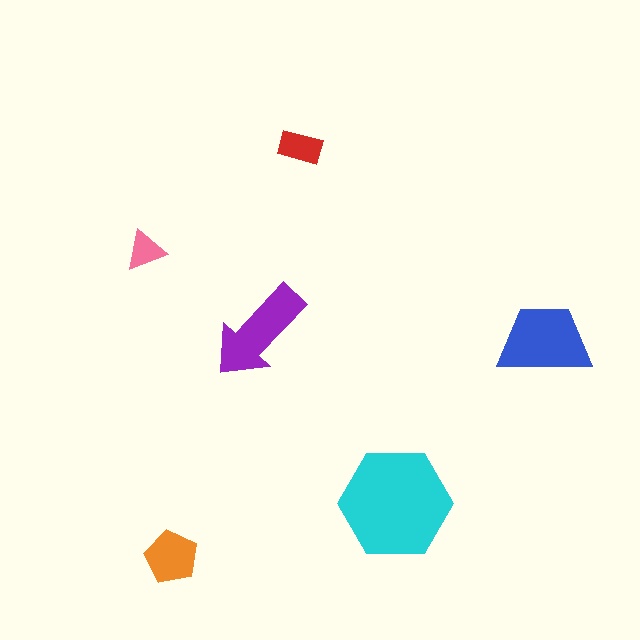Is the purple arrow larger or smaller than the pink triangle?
Larger.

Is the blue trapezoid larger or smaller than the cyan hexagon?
Smaller.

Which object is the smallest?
The pink triangle.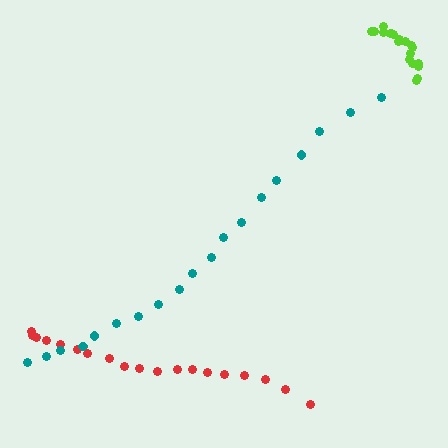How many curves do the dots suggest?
There are 3 distinct paths.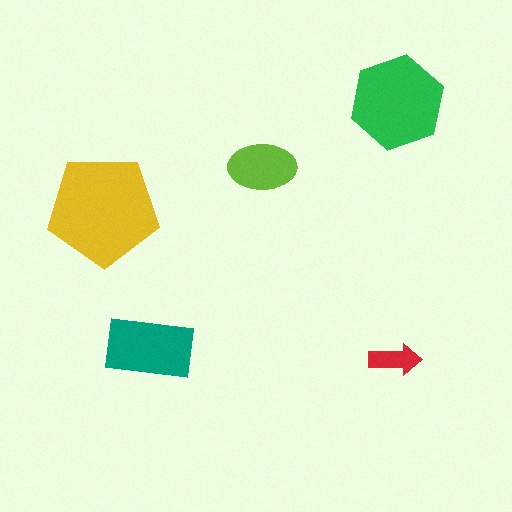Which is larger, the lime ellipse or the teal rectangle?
The teal rectangle.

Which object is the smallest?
The red arrow.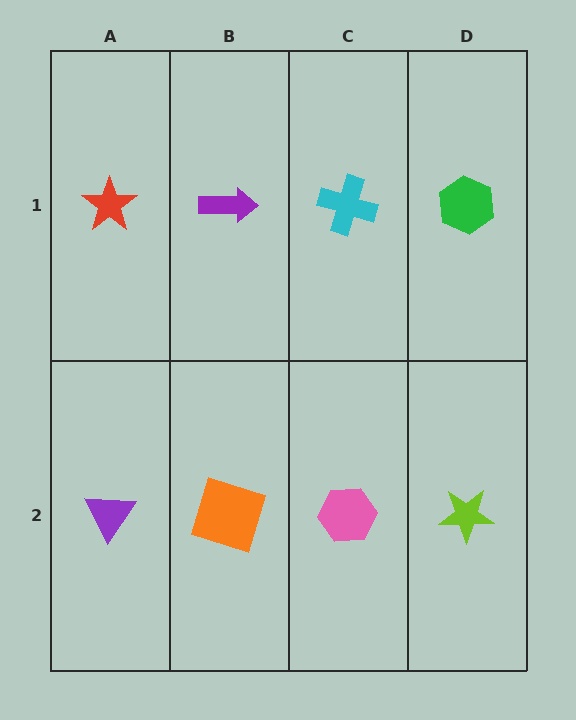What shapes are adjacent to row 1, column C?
A pink hexagon (row 2, column C), a purple arrow (row 1, column B), a green hexagon (row 1, column D).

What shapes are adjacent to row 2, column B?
A purple arrow (row 1, column B), a purple triangle (row 2, column A), a pink hexagon (row 2, column C).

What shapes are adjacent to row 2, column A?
A red star (row 1, column A), an orange square (row 2, column B).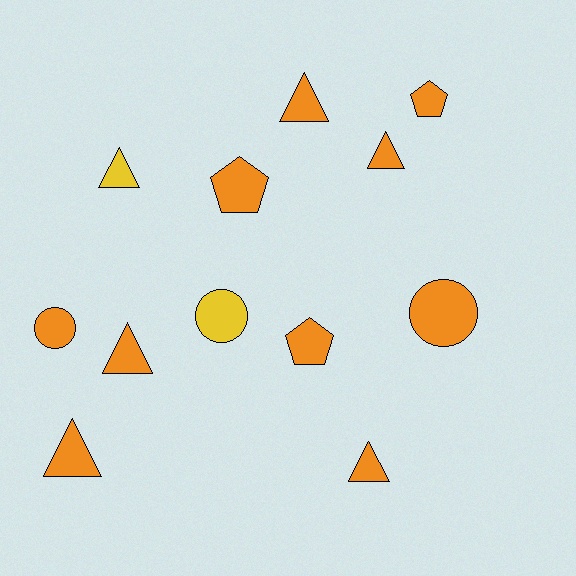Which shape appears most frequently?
Triangle, with 6 objects.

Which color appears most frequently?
Orange, with 10 objects.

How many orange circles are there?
There are 2 orange circles.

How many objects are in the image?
There are 12 objects.